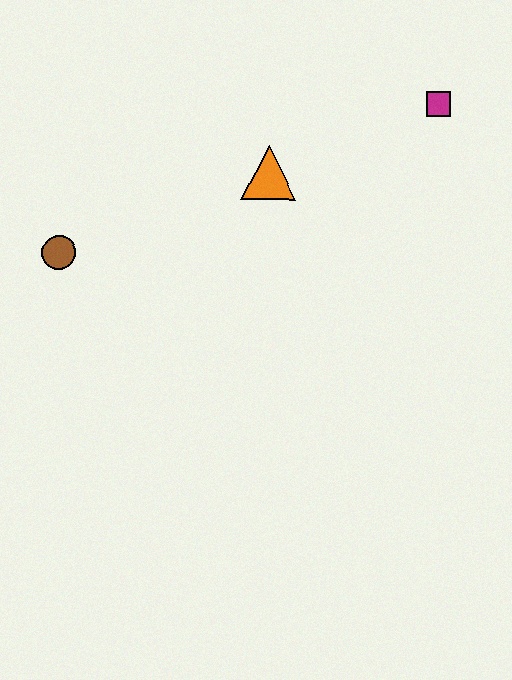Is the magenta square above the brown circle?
Yes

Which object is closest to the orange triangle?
The magenta square is closest to the orange triangle.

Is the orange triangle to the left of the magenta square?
Yes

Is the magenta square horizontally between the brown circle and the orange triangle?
No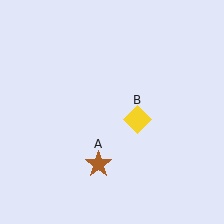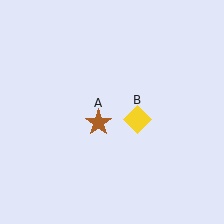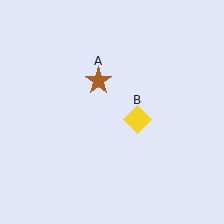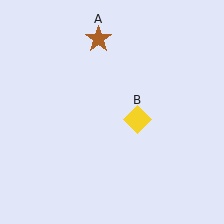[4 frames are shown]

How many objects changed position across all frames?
1 object changed position: brown star (object A).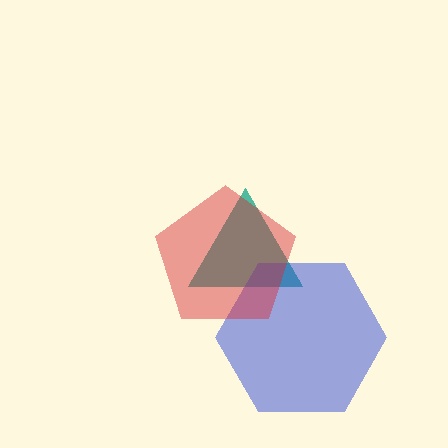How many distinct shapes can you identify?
There are 3 distinct shapes: a teal triangle, a blue hexagon, a red pentagon.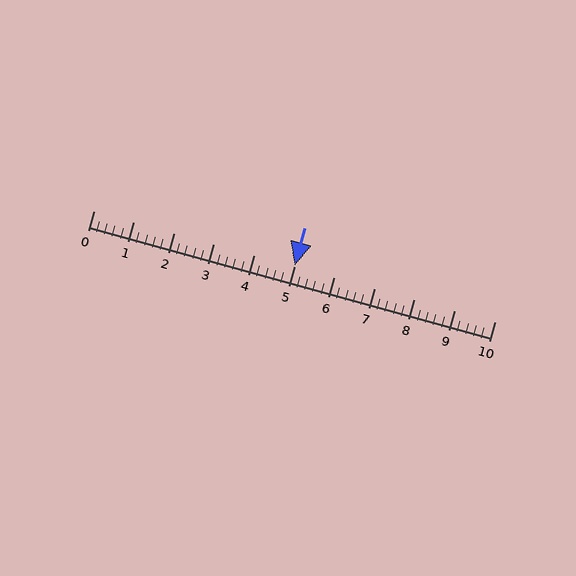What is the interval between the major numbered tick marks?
The major tick marks are spaced 1 units apart.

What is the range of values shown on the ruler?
The ruler shows values from 0 to 10.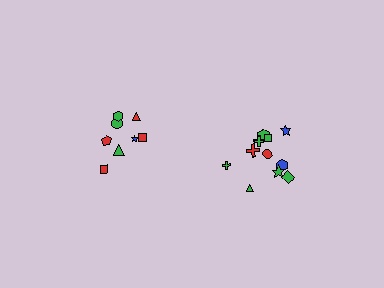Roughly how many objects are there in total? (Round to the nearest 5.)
Roughly 20 objects in total.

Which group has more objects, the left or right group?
The right group.